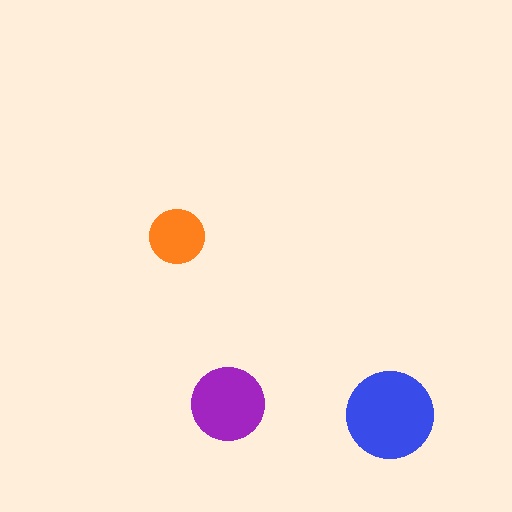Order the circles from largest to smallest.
the blue one, the purple one, the orange one.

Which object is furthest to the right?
The blue circle is rightmost.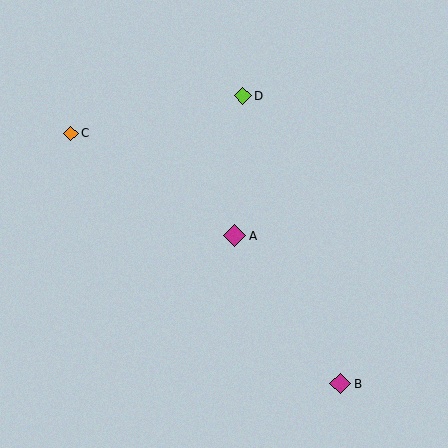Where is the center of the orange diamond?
The center of the orange diamond is at (71, 134).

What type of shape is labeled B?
Shape B is a magenta diamond.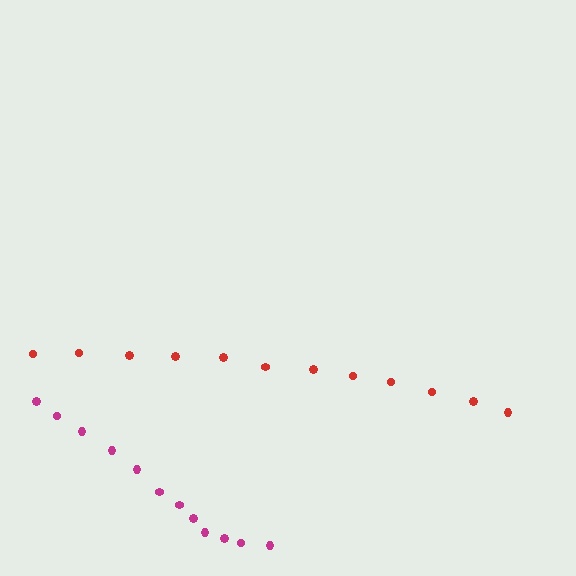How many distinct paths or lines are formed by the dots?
There are 2 distinct paths.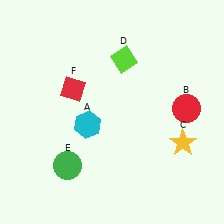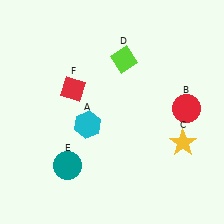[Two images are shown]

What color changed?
The circle (E) changed from green in Image 1 to teal in Image 2.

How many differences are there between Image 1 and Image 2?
There is 1 difference between the two images.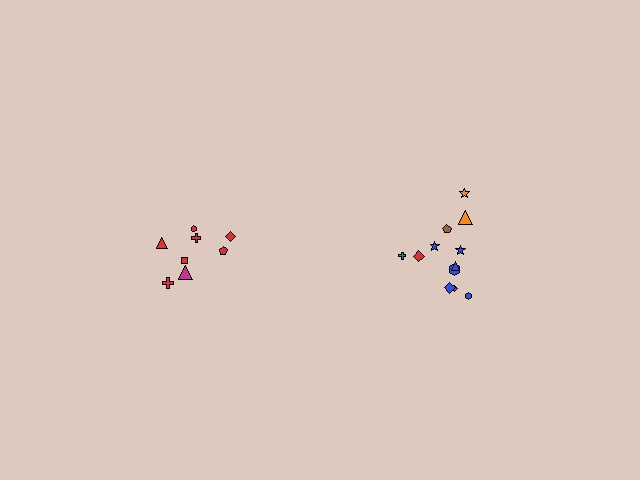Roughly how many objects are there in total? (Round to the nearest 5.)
Roughly 20 objects in total.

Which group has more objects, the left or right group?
The right group.